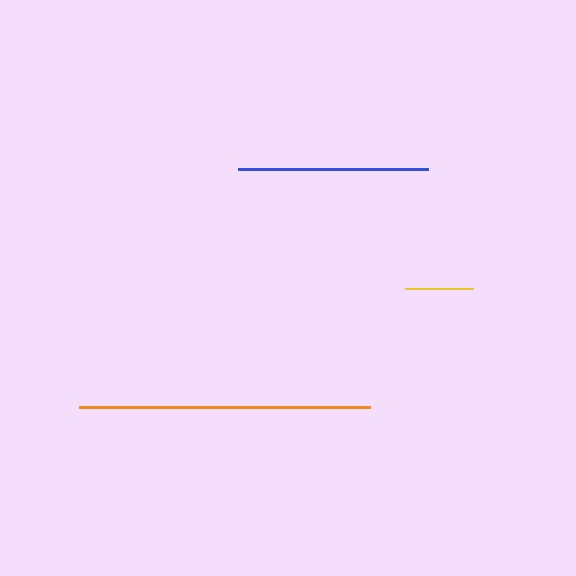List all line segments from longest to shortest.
From longest to shortest: orange, blue, yellow.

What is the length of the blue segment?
The blue segment is approximately 190 pixels long.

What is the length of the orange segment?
The orange segment is approximately 292 pixels long.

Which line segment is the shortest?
The yellow line is the shortest at approximately 67 pixels.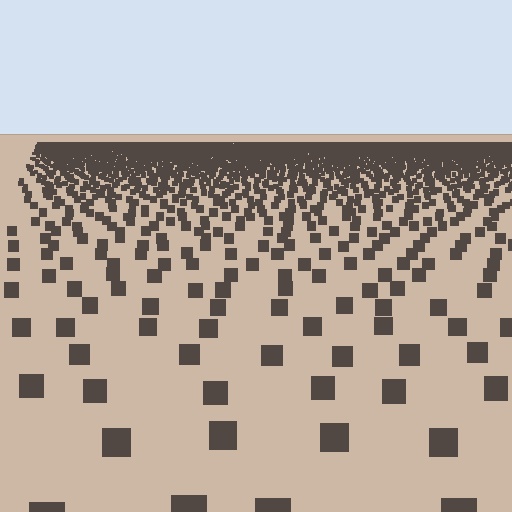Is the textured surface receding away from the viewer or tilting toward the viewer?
The surface is receding away from the viewer. Texture elements get smaller and denser toward the top.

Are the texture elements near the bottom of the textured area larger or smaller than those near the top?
Larger. Near the bottom, elements are closer to the viewer and appear at a bigger on-screen size.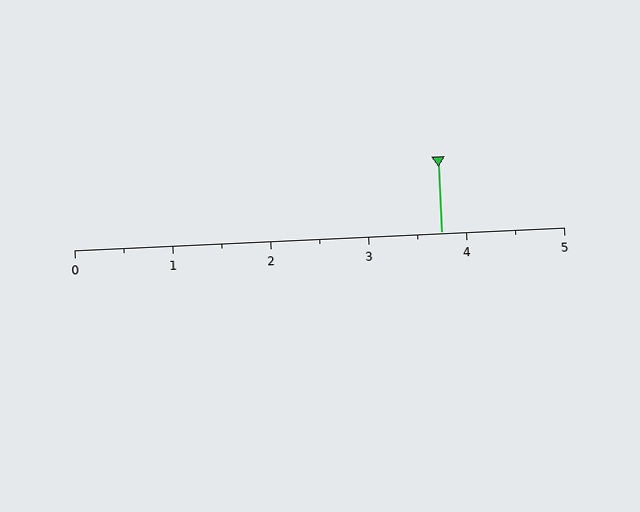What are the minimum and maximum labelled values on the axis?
The axis runs from 0 to 5.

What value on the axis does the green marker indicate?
The marker indicates approximately 3.8.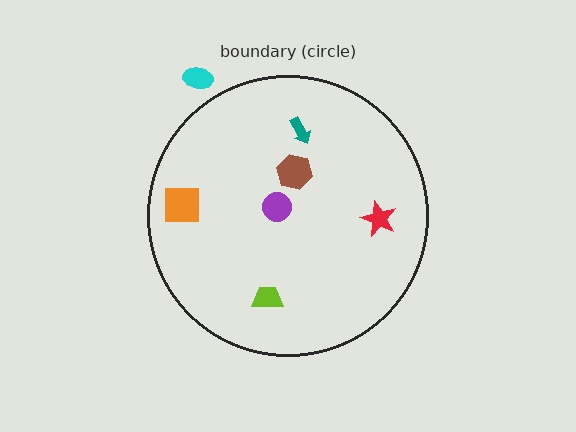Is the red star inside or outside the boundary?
Inside.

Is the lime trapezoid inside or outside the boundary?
Inside.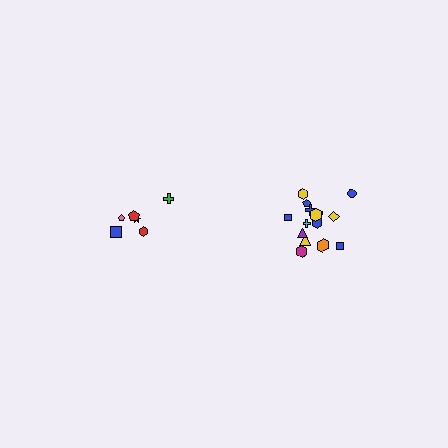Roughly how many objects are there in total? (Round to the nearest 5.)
Roughly 20 objects in total.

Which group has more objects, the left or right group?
The right group.